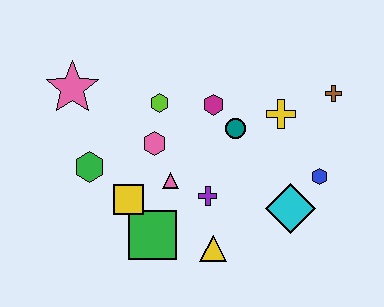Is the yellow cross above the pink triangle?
Yes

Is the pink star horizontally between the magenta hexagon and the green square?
No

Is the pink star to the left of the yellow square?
Yes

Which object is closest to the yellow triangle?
The purple cross is closest to the yellow triangle.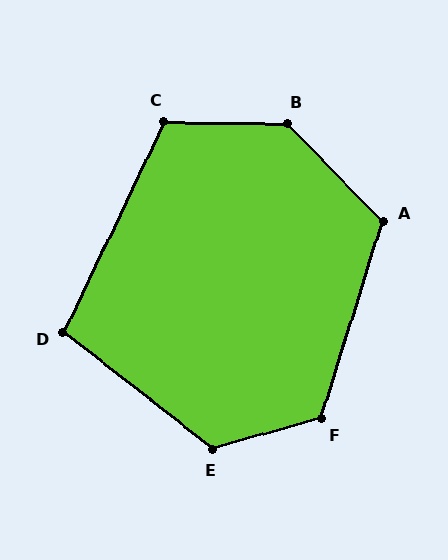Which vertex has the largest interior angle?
B, at approximately 135 degrees.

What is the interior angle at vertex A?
Approximately 119 degrees (obtuse).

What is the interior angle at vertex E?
Approximately 126 degrees (obtuse).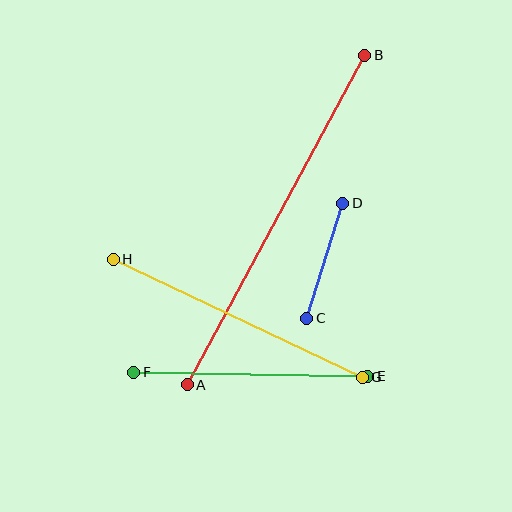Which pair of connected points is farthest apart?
Points A and B are farthest apart.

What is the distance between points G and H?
The distance is approximately 276 pixels.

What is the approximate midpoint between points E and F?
The midpoint is at approximately (251, 374) pixels.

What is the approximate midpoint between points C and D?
The midpoint is at approximately (325, 261) pixels.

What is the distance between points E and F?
The distance is approximately 234 pixels.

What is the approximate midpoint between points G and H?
The midpoint is at approximately (238, 318) pixels.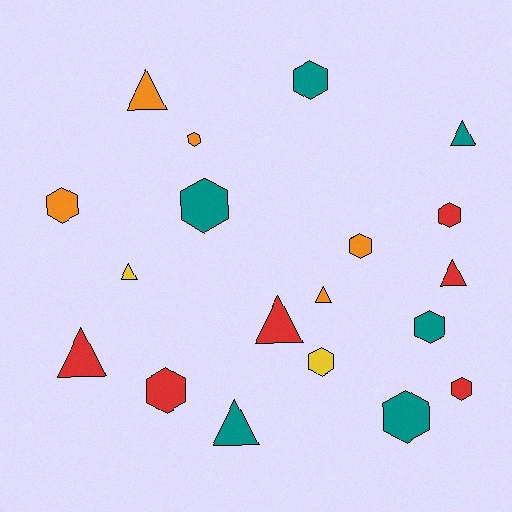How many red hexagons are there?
There are 3 red hexagons.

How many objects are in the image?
There are 19 objects.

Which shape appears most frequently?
Hexagon, with 11 objects.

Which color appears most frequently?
Red, with 6 objects.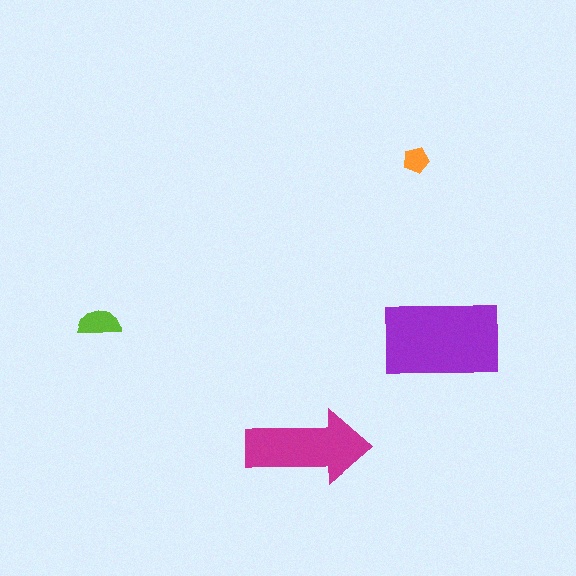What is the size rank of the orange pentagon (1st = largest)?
4th.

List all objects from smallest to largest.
The orange pentagon, the lime semicircle, the magenta arrow, the purple rectangle.